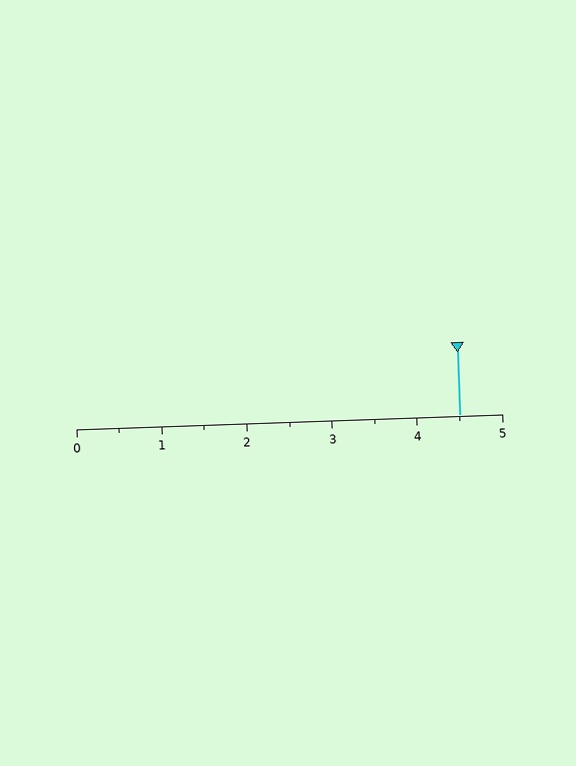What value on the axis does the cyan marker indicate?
The marker indicates approximately 4.5.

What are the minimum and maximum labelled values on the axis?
The axis runs from 0 to 5.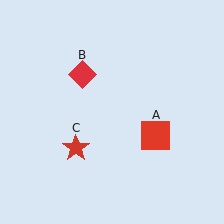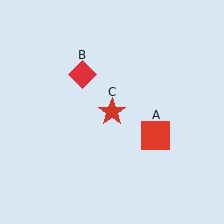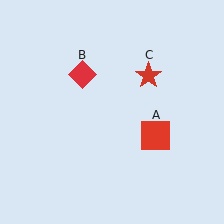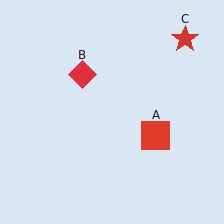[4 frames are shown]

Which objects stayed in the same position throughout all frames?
Red square (object A) and red diamond (object B) remained stationary.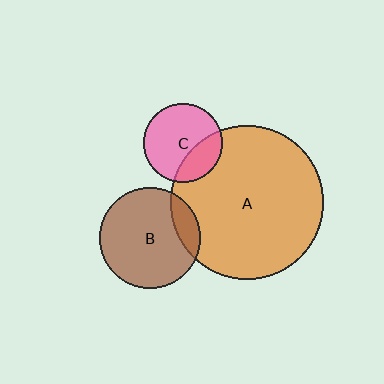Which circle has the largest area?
Circle A (orange).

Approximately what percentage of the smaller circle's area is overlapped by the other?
Approximately 30%.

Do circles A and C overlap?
Yes.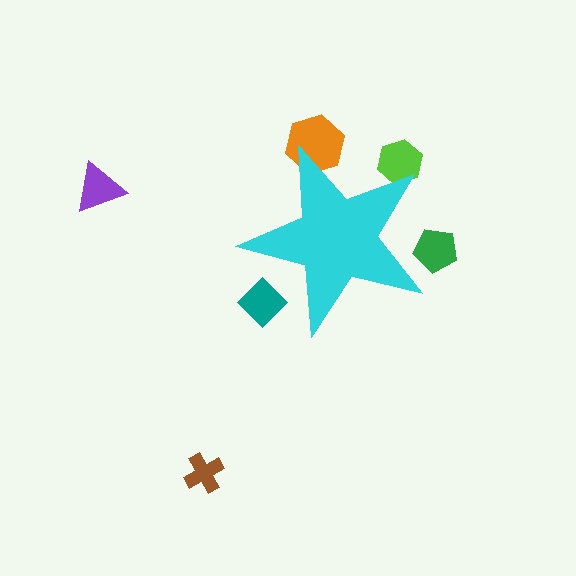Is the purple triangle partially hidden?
No, the purple triangle is fully visible.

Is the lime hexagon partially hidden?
Yes, the lime hexagon is partially hidden behind the cyan star.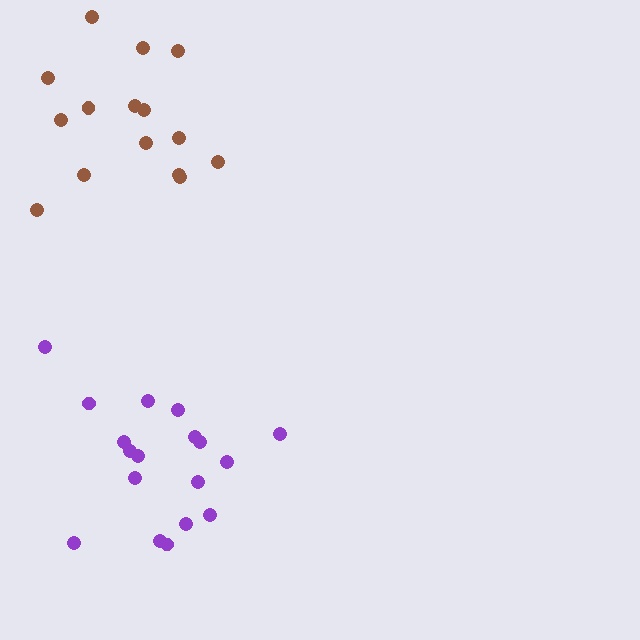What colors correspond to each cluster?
The clusters are colored: purple, brown.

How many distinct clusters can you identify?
There are 2 distinct clusters.